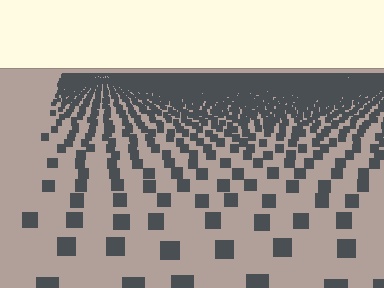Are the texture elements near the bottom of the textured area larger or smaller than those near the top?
Larger. Near the bottom, elements are closer to the viewer and appear at a bigger on-screen size.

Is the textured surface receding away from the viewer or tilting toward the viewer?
The surface is receding away from the viewer. Texture elements get smaller and denser toward the top.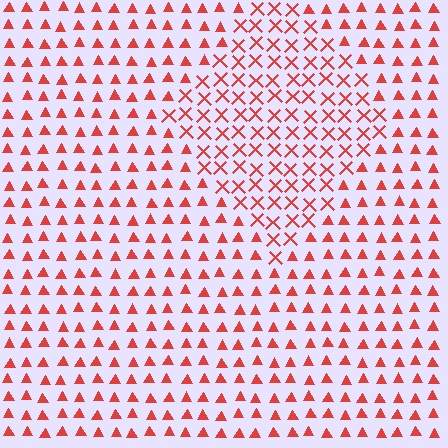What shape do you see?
I see a diamond.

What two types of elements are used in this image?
The image uses X marks inside the diamond region and triangles outside it.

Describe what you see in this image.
The image is filled with small red elements arranged in a uniform grid. A diamond-shaped region contains X marks, while the surrounding area contains triangles. The boundary is defined purely by the change in element shape.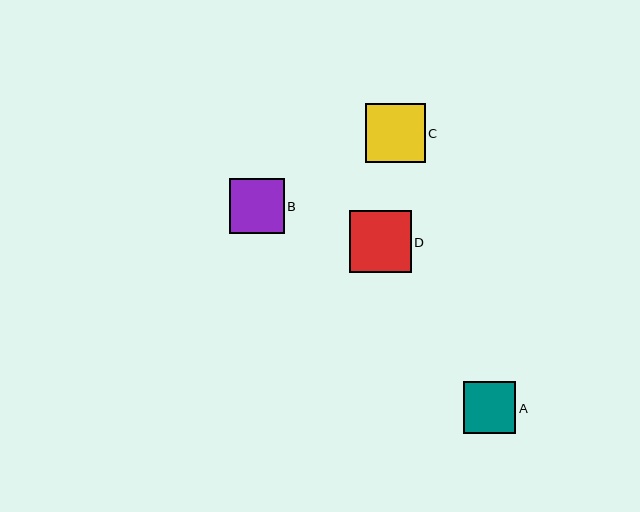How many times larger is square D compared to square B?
Square D is approximately 1.1 times the size of square B.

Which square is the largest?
Square D is the largest with a size of approximately 62 pixels.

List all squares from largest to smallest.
From largest to smallest: D, C, B, A.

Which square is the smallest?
Square A is the smallest with a size of approximately 53 pixels.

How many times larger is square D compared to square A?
Square D is approximately 1.2 times the size of square A.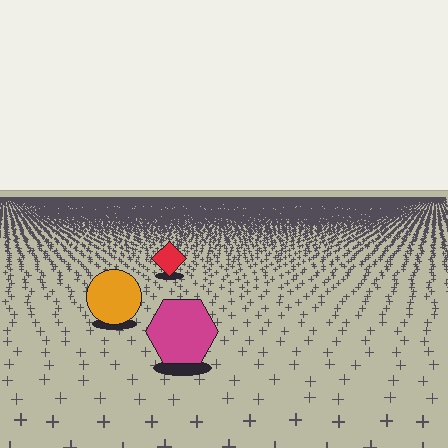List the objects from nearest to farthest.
From nearest to farthest: the magenta hexagon, the orange circle, the red diamond.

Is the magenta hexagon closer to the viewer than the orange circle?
Yes. The magenta hexagon is closer — you can tell from the texture gradient: the ground texture is coarser near it.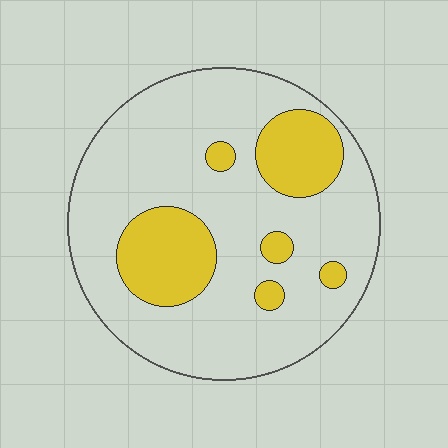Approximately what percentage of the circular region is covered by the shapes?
Approximately 20%.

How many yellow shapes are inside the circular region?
6.